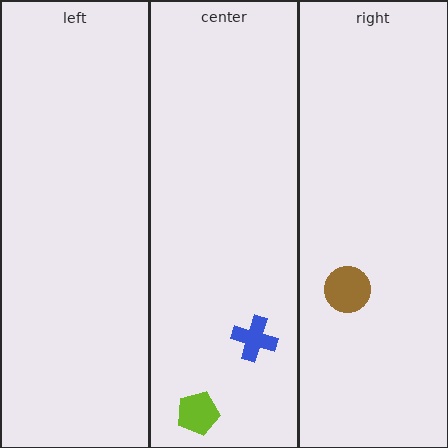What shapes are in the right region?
The brown circle.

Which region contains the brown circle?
The right region.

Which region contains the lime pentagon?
The center region.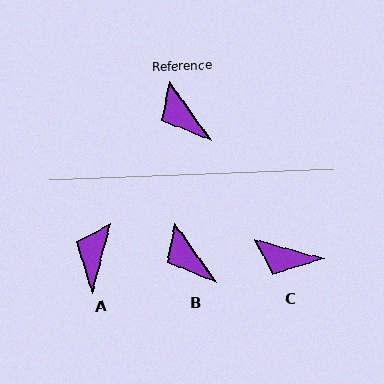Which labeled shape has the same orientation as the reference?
B.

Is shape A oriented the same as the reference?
No, it is off by about 51 degrees.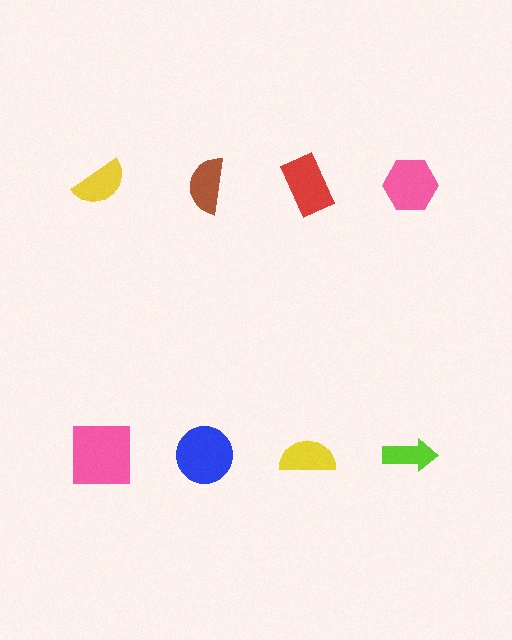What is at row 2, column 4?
A lime arrow.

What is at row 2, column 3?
A yellow semicircle.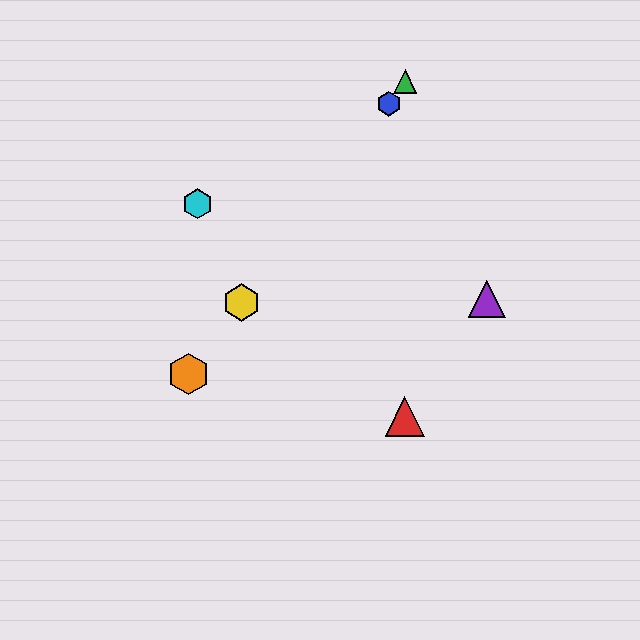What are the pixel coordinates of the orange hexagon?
The orange hexagon is at (189, 374).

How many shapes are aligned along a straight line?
4 shapes (the blue hexagon, the green triangle, the yellow hexagon, the orange hexagon) are aligned along a straight line.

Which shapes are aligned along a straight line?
The blue hexagon, the green triangle, the yellow hexagon, the orange hexagon are aligned along a straight line.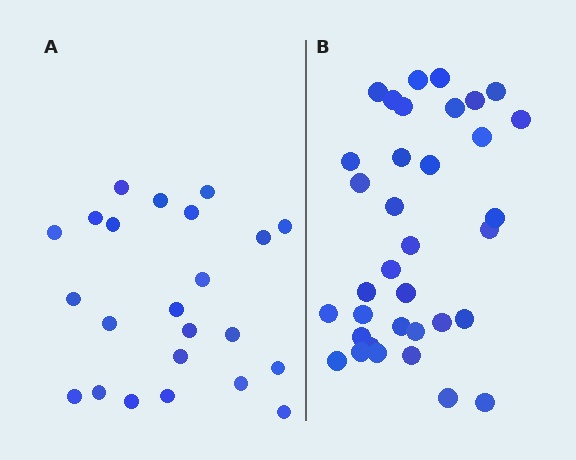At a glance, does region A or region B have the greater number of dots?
Region B (the right region) has more dots.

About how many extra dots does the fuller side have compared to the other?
Region B has roughly 12 or so more dots than region A.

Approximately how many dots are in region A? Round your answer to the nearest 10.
About 20 dots. (The exact count is 23, which rounds to 20.)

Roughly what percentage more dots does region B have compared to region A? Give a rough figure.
About 50% more.